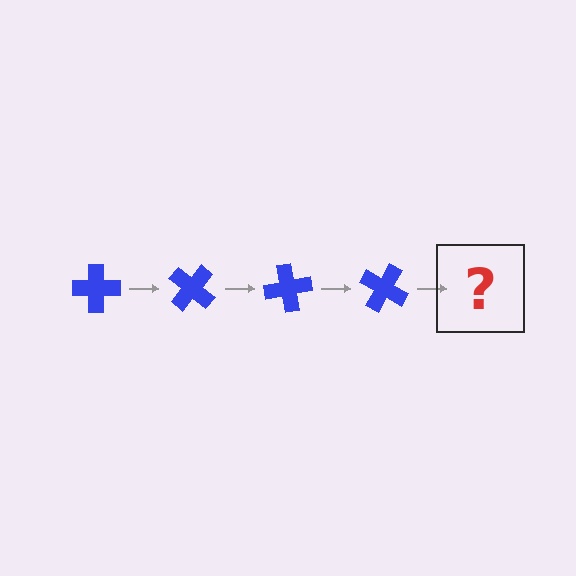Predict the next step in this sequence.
The next step is a blue cross rotated 160 degrees.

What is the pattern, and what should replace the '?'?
The pattern is that the cross rotates 40 degrees each step. The '?' should be a blue cross rotated 160 degrees.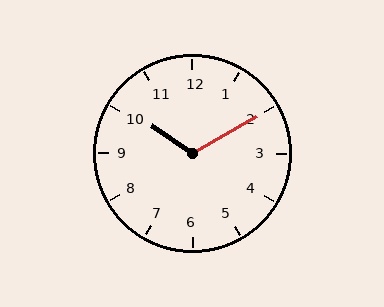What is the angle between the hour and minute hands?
Approximately 115 degrees.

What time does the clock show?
10:10.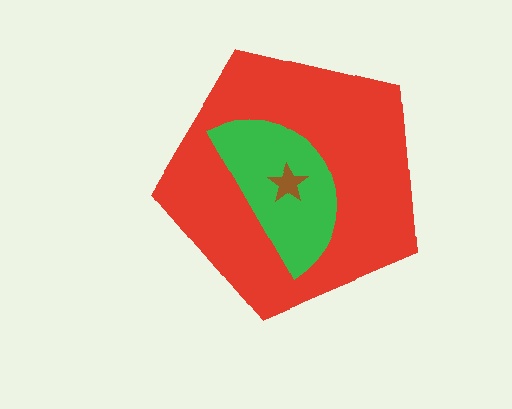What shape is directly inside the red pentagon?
The green semicircle.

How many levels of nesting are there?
3.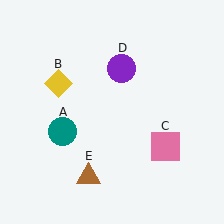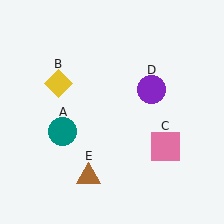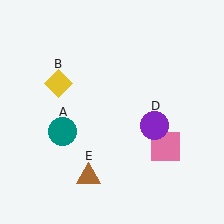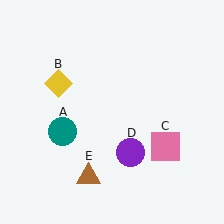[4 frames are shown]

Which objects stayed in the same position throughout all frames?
Teal circle (object A) and yellow diamond (object B) and pink square (object C) and brown triangle (object E) remained stationary.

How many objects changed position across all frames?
1 object changed position: purple circle (object D).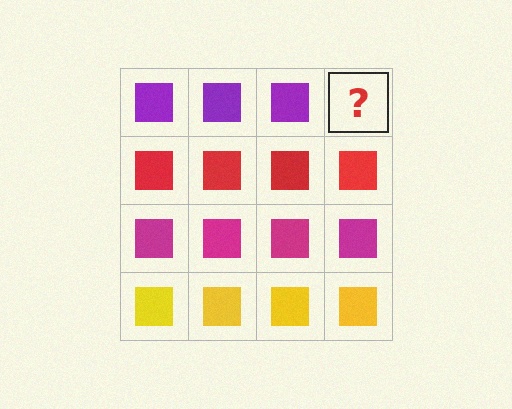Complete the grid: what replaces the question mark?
The question mark should be replaced with a purple square.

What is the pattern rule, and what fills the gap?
The rule is that each row has a consistent color. The gap should be filled with a purple square.